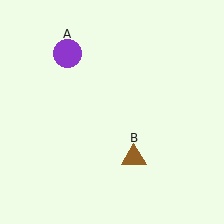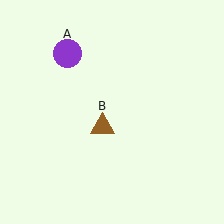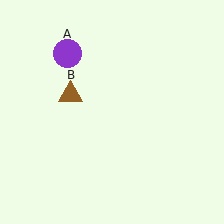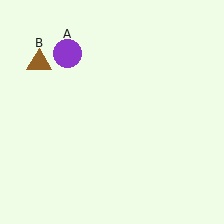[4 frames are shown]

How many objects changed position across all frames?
1 object changed position: brown triangle (object B).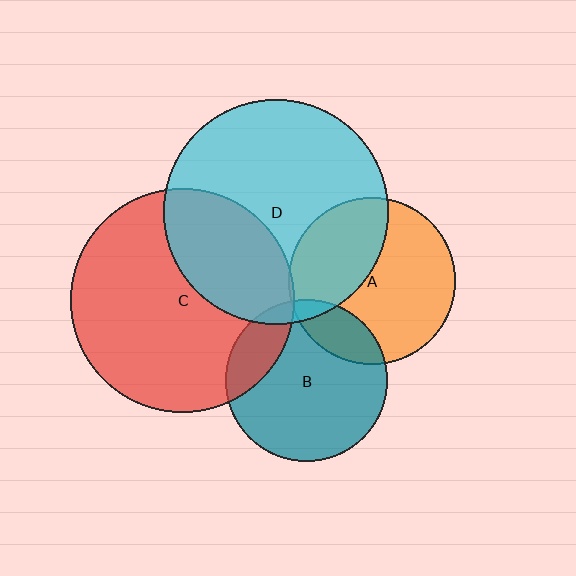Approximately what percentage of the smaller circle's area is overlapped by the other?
Approximately 30%.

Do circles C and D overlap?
Yes.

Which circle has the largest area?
Circle D (cyan).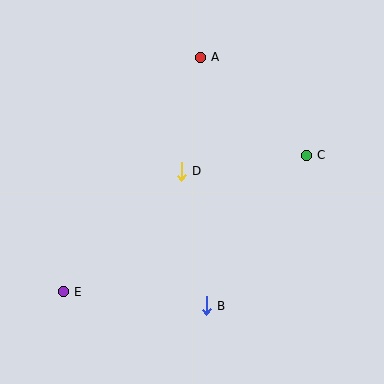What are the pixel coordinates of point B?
Point B is at (206, 306).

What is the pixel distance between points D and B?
The distance between D and B is 136 pixels.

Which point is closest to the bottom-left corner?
Point E is closest to the bottom-left corner.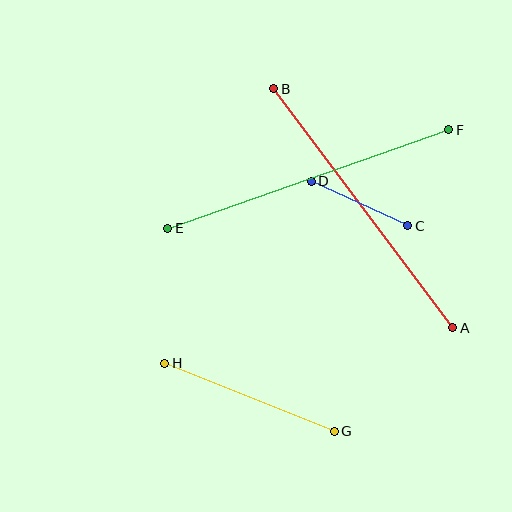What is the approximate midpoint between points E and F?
The midpoint is at approximately (308, 179) pixels.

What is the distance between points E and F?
The distance is approximately 297 pixels.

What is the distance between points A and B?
The distance is approximately 298 pixels.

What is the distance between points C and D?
The distance is approximately 106 pixels.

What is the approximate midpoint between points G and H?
The midpoint is at approximately (249, 397) pixels.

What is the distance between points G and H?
The distance is approximately 183 pixels.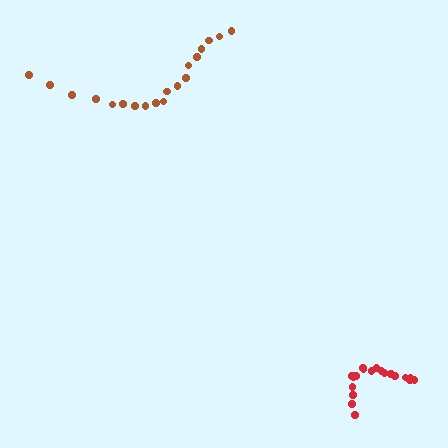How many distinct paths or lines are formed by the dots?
There are 2 distinct paths.